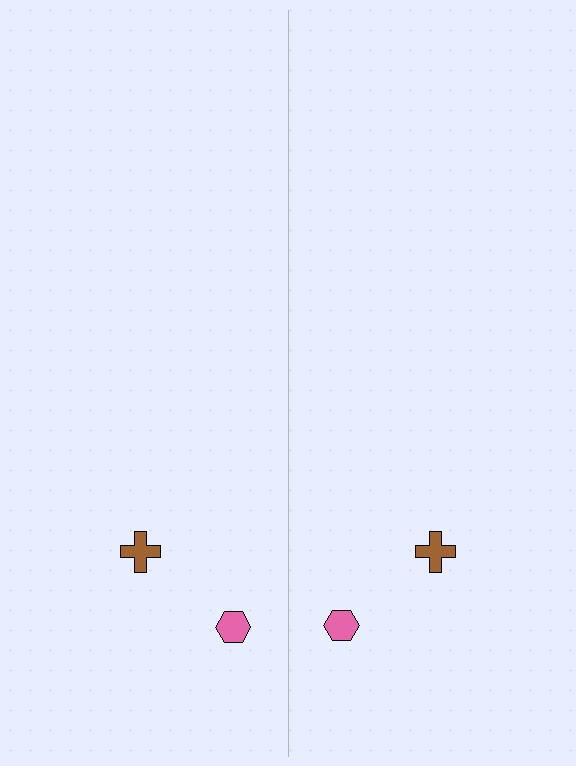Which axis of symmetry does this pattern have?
The pattern has a vertical axis of symmetry running through the center of the image.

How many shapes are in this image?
There are 4 shapes in this image.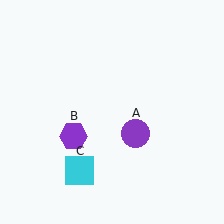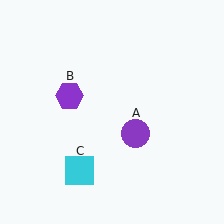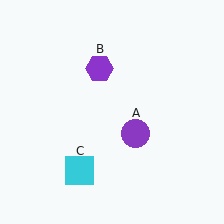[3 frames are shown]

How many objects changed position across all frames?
1 object changed position: purple hexagon (object B).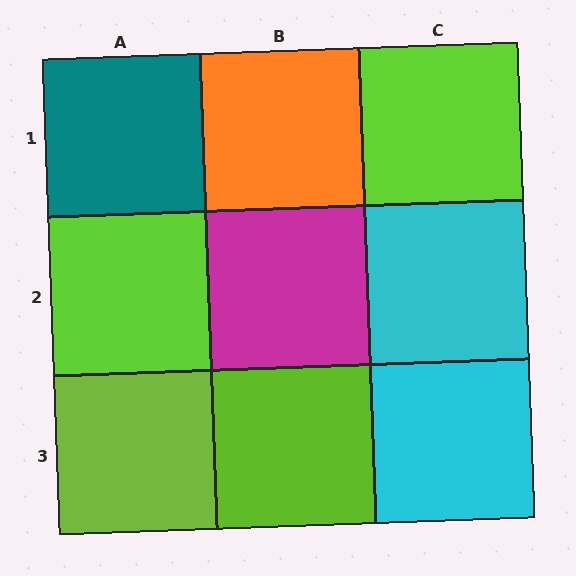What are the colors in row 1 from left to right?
Teal, orange, lime.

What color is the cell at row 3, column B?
Lime.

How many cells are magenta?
1 cell is magenta.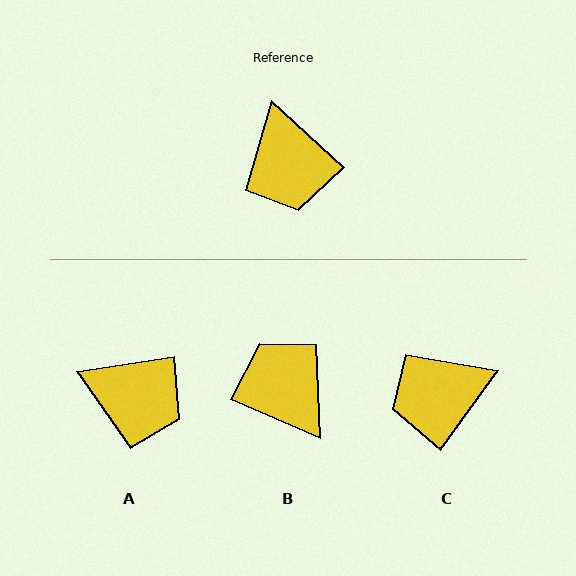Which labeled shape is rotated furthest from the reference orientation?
B, about 161 degrees away.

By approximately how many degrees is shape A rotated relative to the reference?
Approximately 51 degrees counter-clockwise.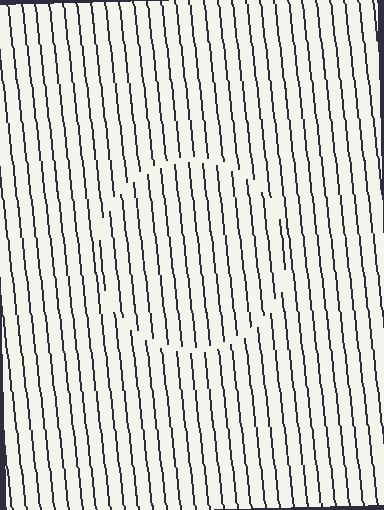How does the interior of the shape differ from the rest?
The interior of the shape contains the same grating, shifted by half a period — the contour is defined by the phase discontinuity where line-ends from the inner and outer gratings abut.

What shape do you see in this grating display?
An illusory circle. The interior of the shape contains the same grating, shifted by half a period — the contour is defined by the phase discontinuity where line-ends from the inner and outer gratings abut.